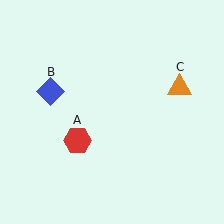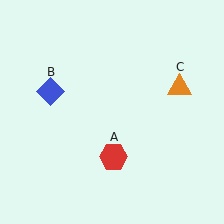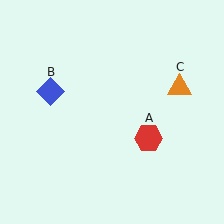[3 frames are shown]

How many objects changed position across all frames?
1 object changed position: red hexagon (object A).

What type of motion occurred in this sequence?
The red hexagon (object A) rotated counterclockwise around the center of the scene.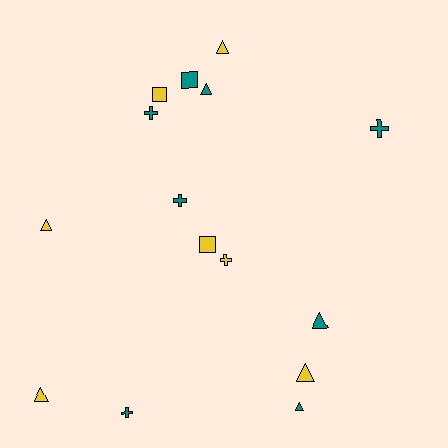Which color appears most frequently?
Teal, with 8 objects.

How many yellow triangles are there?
There are 4 yellow triangles.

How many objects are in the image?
There are 15 objects.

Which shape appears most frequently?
Triangle, with 7 objects.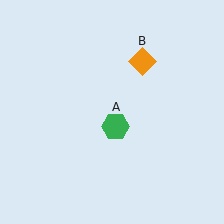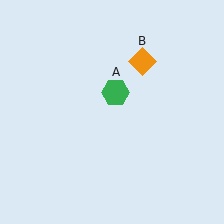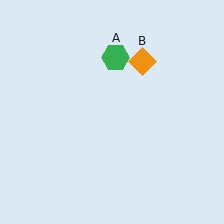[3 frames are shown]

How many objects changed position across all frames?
1 object changed position: green hexagon (object A).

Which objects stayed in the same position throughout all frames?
Orange diamond (object B) remained stationary.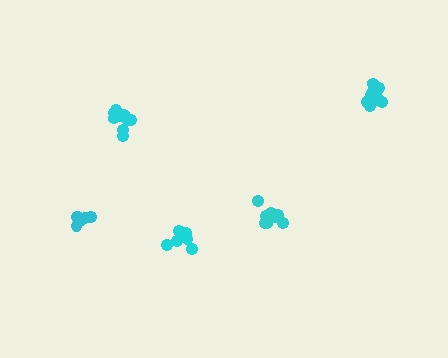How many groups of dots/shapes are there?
There are 5 groups.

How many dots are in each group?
Group 1: 7 dots, Group 2: 9 dots, Group 3: 8 dots, Group 4: 7 dots, Group 5: 11 dots (42 total).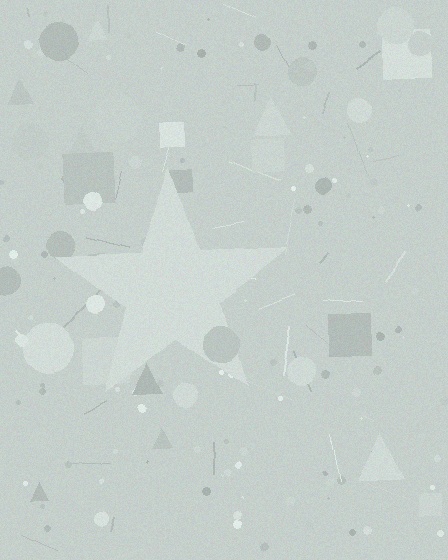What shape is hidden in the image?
A star is hidden in the image.